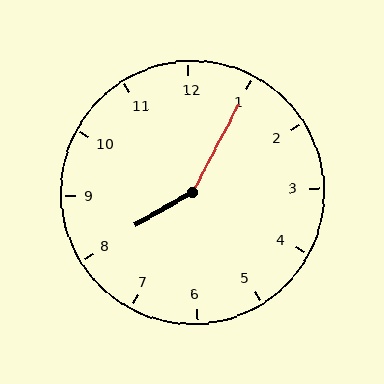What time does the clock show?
8:05.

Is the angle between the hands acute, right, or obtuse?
It is obtuse.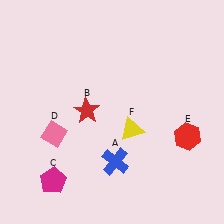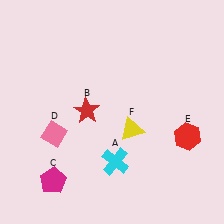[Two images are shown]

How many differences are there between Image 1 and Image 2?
There is 1 difference between the two images.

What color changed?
The cross (A) changed from blue in Image 1 to cyan in Image 2.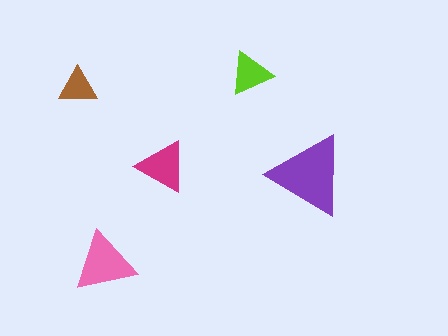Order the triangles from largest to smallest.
the purple one, the pink one, the magenta one, the lime one, the brown one.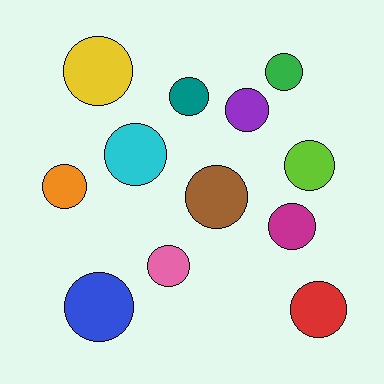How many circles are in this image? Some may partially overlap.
There are 12 circles.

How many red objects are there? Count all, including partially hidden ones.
There is 1 red object.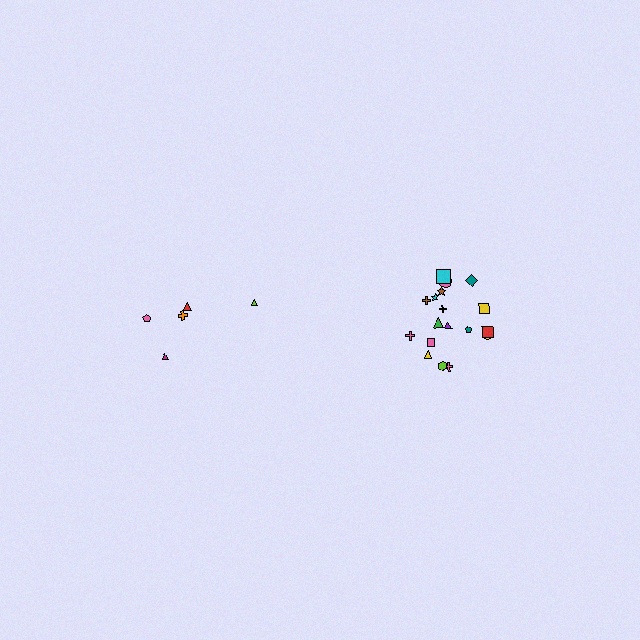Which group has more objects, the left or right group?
The right group.